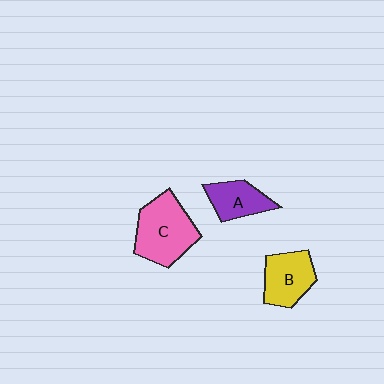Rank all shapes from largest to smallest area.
From largest to smallest: C (pink), B (yellow), A (purple).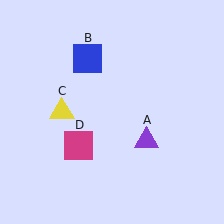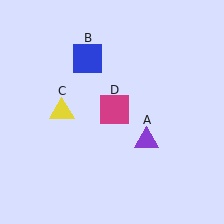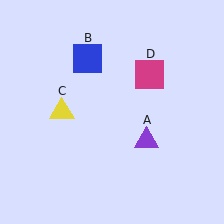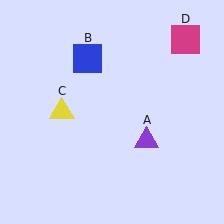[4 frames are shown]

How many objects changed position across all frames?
1 object changed position: magenta square (object D).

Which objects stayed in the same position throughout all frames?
Purple triangle (object A) and blue square (object B) and yellow triangle (object C) remained stationary.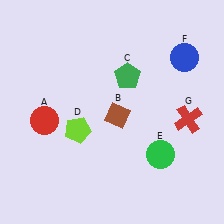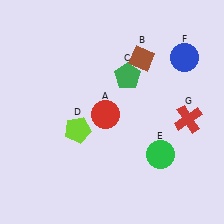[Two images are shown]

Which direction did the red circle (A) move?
The red circle (A) moved right.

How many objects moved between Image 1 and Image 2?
2 objects moved between the two images.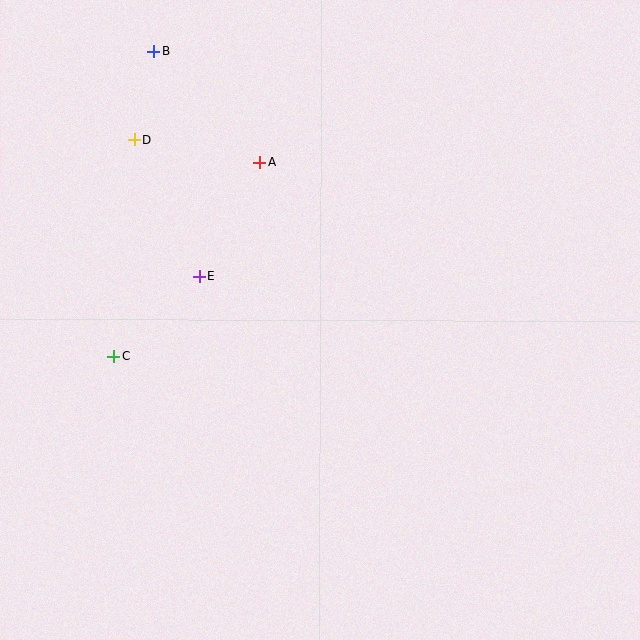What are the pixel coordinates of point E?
Point E is at (200, 276).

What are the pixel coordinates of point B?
Point B is at (154, 51).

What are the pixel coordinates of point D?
Point D is at (134, 140).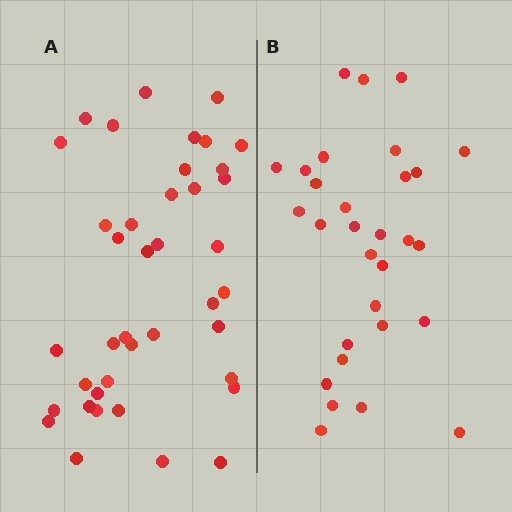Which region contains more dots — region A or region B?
Region A (the left region) has more dots.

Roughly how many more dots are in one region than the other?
Region A has roughly 10 or so more dots than region B.